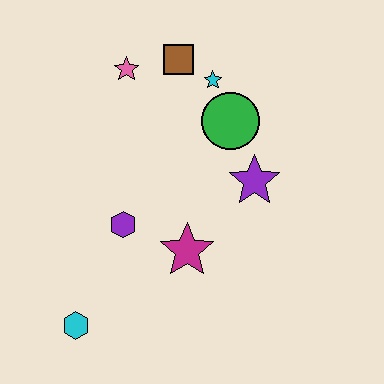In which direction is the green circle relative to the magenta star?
The green circle is above the magenta star.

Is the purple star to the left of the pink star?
No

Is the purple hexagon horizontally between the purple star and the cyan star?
No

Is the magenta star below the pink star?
Yes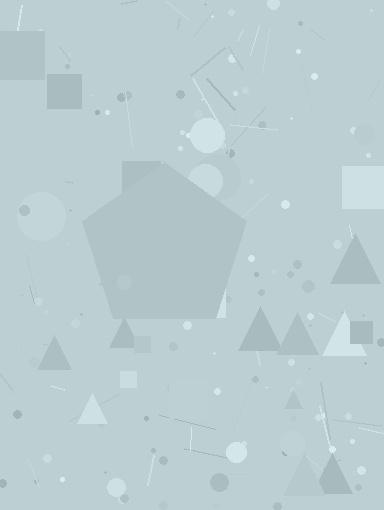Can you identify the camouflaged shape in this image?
The camouflaged shape is a pentagon.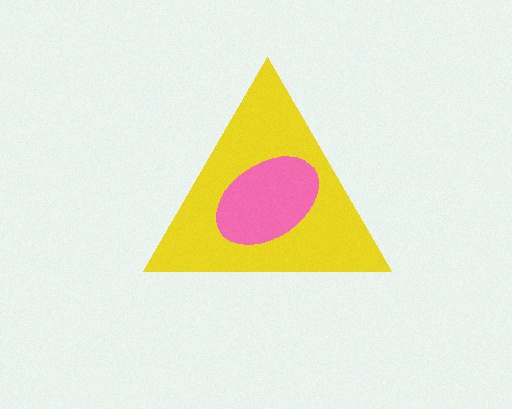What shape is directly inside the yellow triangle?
The pink ellipse.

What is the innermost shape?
The pink ellipse.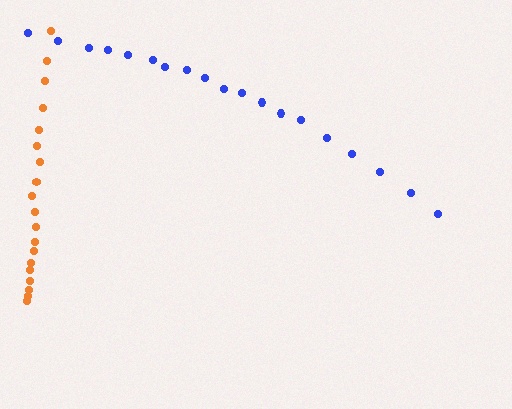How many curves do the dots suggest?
There are 2 distinct paths.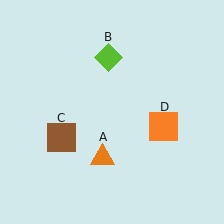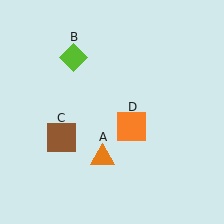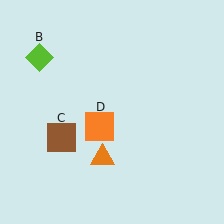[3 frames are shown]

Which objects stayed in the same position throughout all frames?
Orange triangle (object A) and brown square (object C) remained stationary.